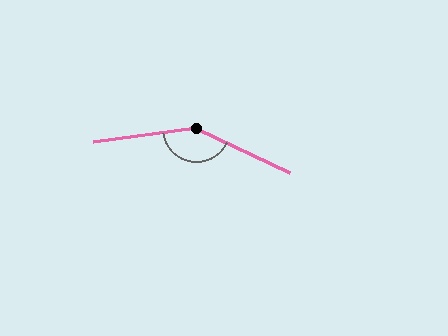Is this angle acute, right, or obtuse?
It is obtuse.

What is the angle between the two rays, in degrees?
Approximately 147 degrees.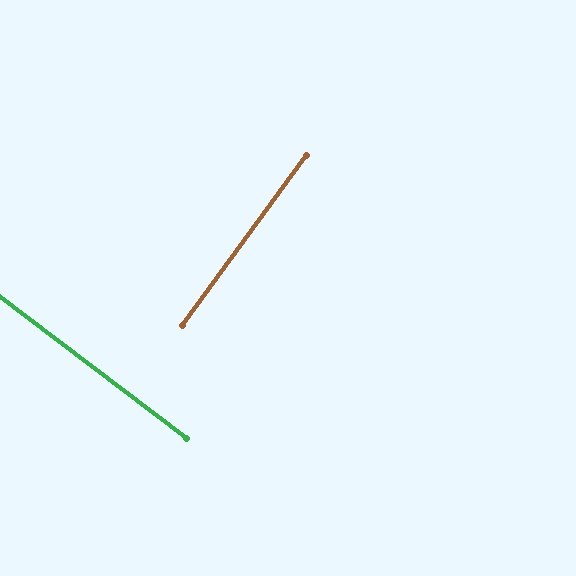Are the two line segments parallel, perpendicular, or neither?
Perpendicular — they meet at approximately 89°.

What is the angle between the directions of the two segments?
Approximately 89 degrees.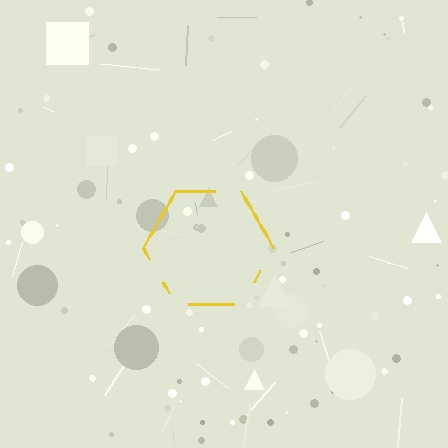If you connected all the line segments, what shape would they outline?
They would outline a hexagon.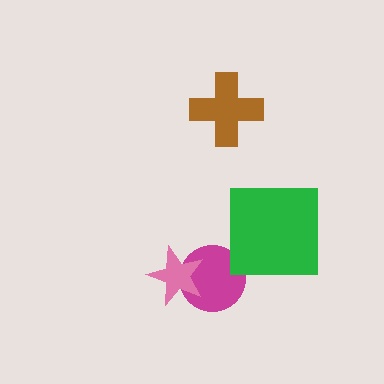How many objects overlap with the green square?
0 objects overlap with the green square.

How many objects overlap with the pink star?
1 object overlaps with the pink star.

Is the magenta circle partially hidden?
Yes, it is partially covered by another shape.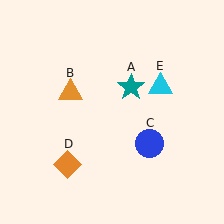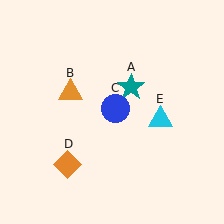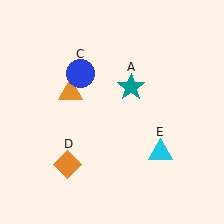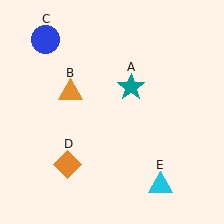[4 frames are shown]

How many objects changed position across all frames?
2 objects changed position: blue circle (object C), cyan triangle (object E).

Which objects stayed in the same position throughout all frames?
Teal star (object A) and orange triangle (object B) and orange diamond (object D) remained stationary.